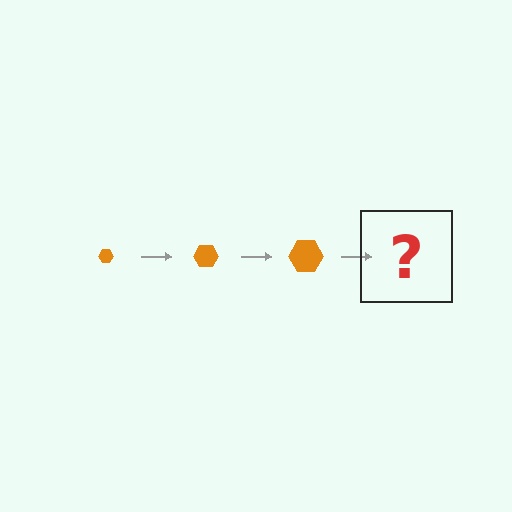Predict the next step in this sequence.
The next step is an orange hexagon, larger than the previous one.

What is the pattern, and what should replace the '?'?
The pattern is that the hexagon gets progressively larger each step. The '?' should be an orange hexagon, larger than the previous one.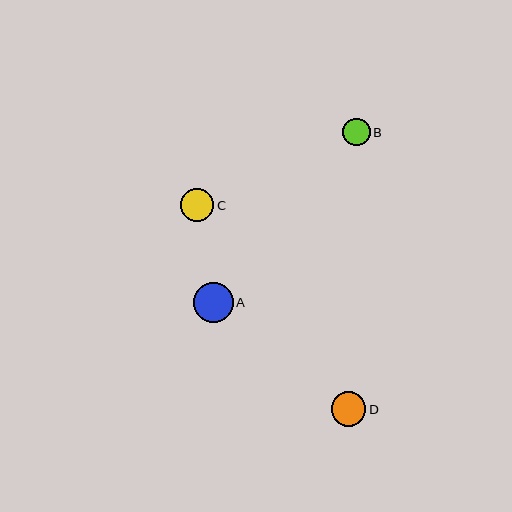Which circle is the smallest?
Circle B is the smallest with a size of approximately 28 pixels.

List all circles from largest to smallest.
From largest to smallest: A, D, C, B.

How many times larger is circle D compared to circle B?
Circle D is approximately 1.3 times the size of circle B.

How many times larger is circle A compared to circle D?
Circle A is approximately 1.1 times the size of circle D.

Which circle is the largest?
Circle A is the largest with a size of approximately 40 pixels.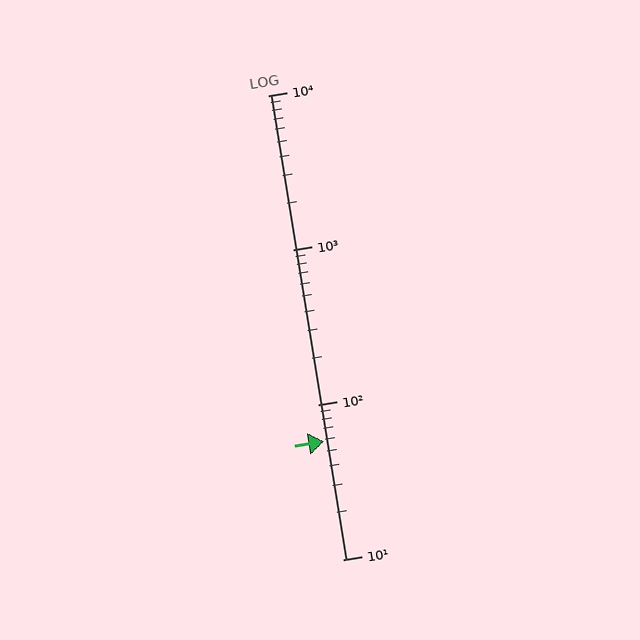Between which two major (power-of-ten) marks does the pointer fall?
The pointer is between 10 and 100.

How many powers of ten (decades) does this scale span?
The scale spans 3 decades, from 10 to 10000.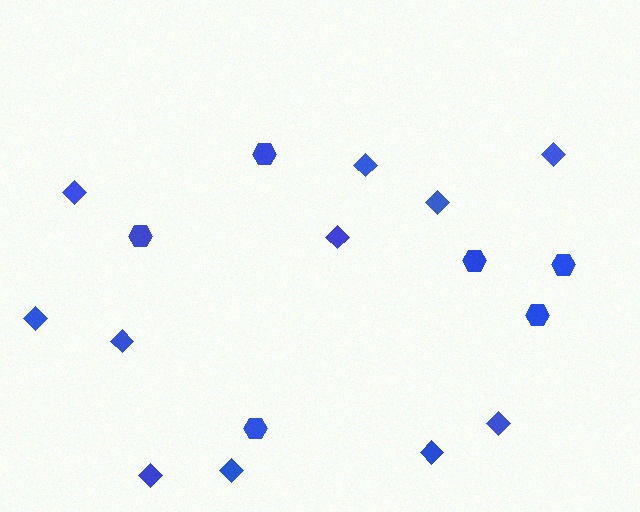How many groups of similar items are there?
There are 2 groups: one group of diamonds (11) and one group of hexagons (6).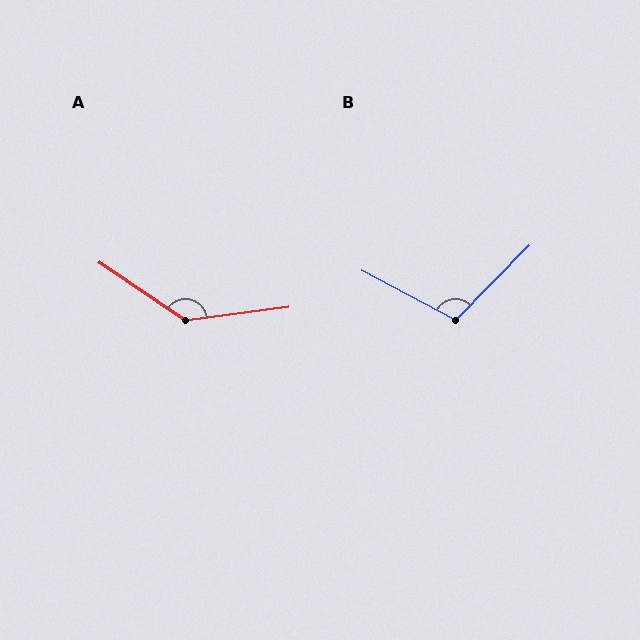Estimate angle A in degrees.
Approximately 139 degrees.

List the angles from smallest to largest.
B (107°), A (139°).